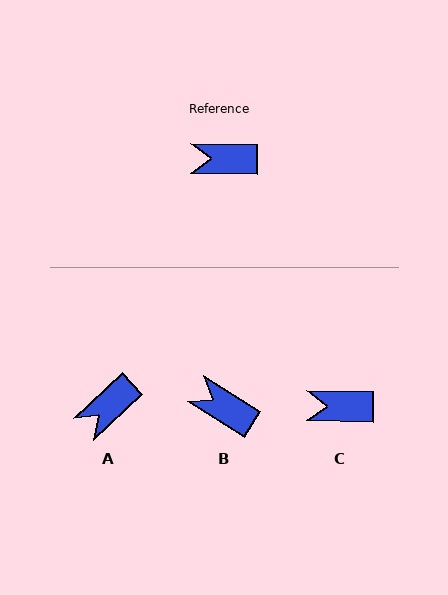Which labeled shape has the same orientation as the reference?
C.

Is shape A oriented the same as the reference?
No, it is off by about 44 degrees.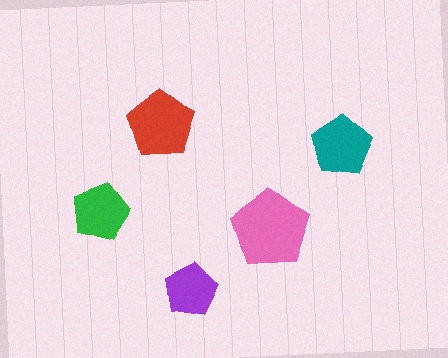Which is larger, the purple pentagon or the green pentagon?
The green one.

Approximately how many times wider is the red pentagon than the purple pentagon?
About 1.5 times wider.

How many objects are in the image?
There are 5 objects in the image.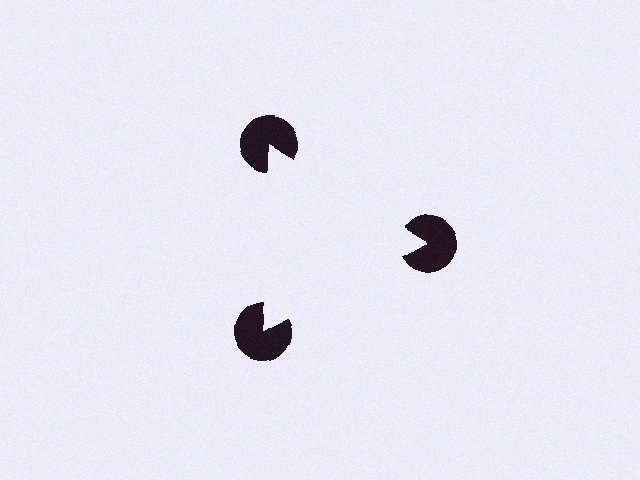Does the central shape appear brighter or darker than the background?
It typically appears slightly brighter than the background, even though no actual brightness change is drawn.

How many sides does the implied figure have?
3 sides.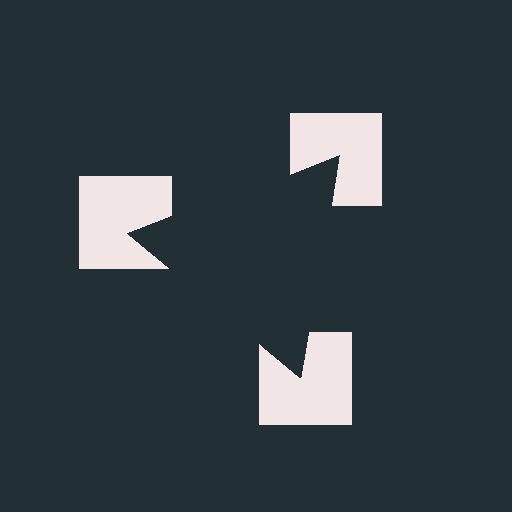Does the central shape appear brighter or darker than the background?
It typically appears slightly darker than the background, even though no actual brightness change is drawn.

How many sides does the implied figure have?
3 sides.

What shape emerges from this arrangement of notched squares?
An illusory triangle — its edges are inferred from the aligned wedge cuts in the notched squares, not physically drawn.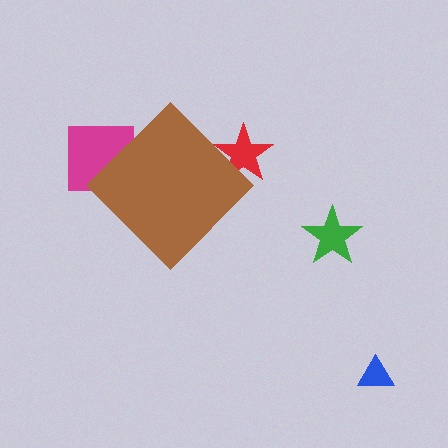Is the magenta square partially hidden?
Yes, the magenta square is partially hidden behind the brown diamond.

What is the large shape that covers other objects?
A brown diamond.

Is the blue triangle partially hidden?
No, the blue triangle is fully visible.